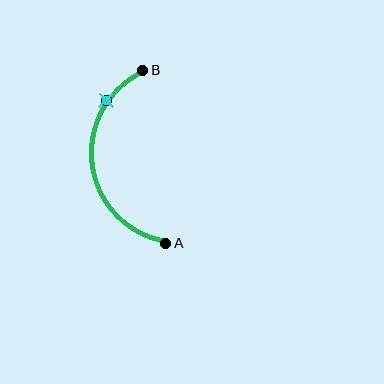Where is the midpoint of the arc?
The arc midpoint is the point on the curve farthest from the straight line joining A and B. It sits to the left of that line.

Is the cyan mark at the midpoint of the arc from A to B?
No. The cyan mark lies on the arc but is closer to endpoint B. The arc midpoint would be at the point on the curve equidistant along the arc from both A and B.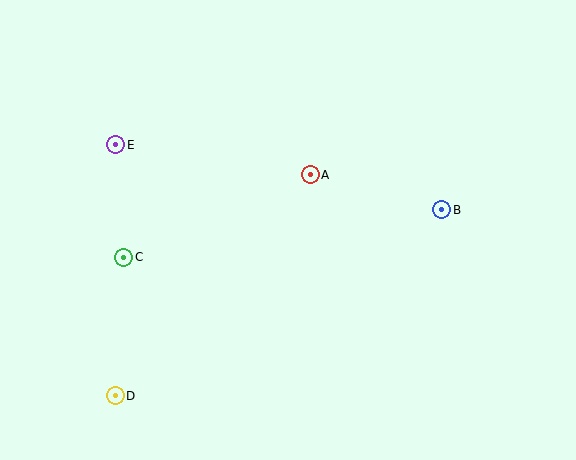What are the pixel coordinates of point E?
Point E is at (116, 145).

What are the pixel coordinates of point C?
Point C is at (124, 257).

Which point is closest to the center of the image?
Point A at (310, 175) is closest to the center.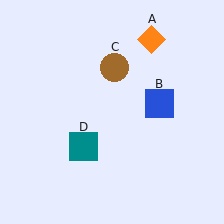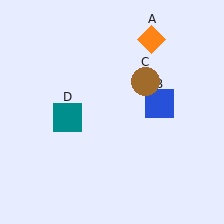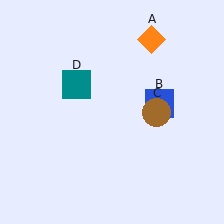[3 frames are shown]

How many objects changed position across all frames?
2 objects changed position: brown circle (object C), teal square (object D).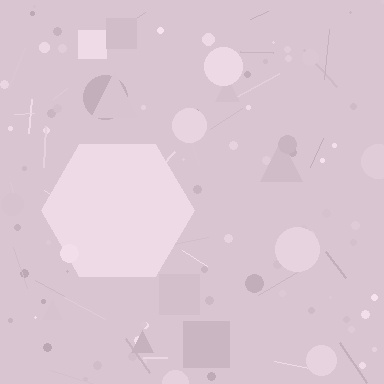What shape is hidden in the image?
A hexagon is hidden in the image.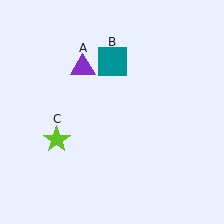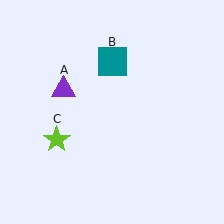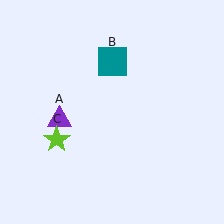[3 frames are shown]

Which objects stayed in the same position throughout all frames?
Teal square (object B) and lime star (object C) remained stationary.